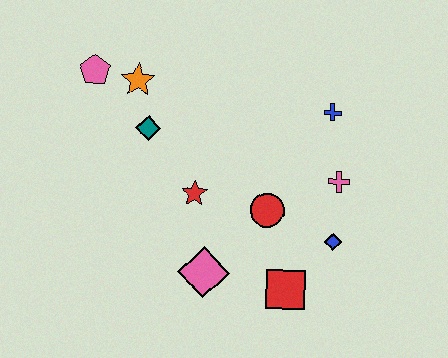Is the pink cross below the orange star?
Yes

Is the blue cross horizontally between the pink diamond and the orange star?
No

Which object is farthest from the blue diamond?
The pink pentagon is farthest from the blue diamond.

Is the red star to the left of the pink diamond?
Yes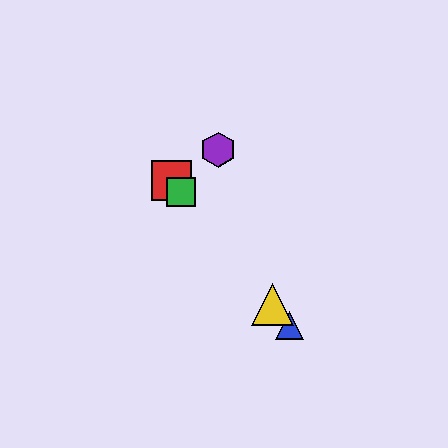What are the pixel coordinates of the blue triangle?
The blue triangle is at (290, 325).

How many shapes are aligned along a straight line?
4 shapes (the red square, the blue triangle, the green square, the yellow triangle) are aligned along a straight line.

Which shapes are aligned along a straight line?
The red square, the blue triangle, the green square, the yellow triangle are aligned along a straight line.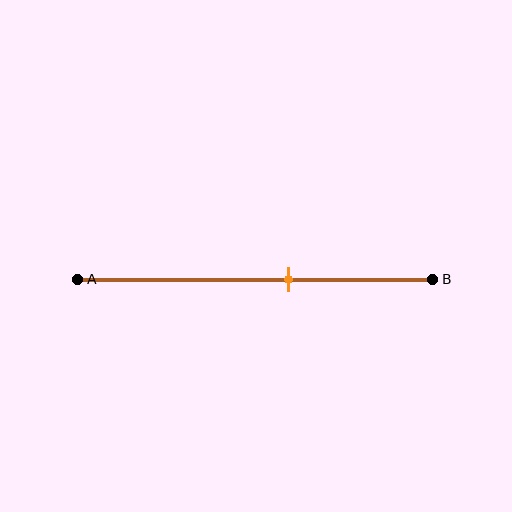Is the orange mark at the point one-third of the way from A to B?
No, the mark is at about 60% from A, not at the 33% one-third point.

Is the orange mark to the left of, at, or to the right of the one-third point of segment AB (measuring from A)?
The orange mark is to the right of the one-third point of segment AB.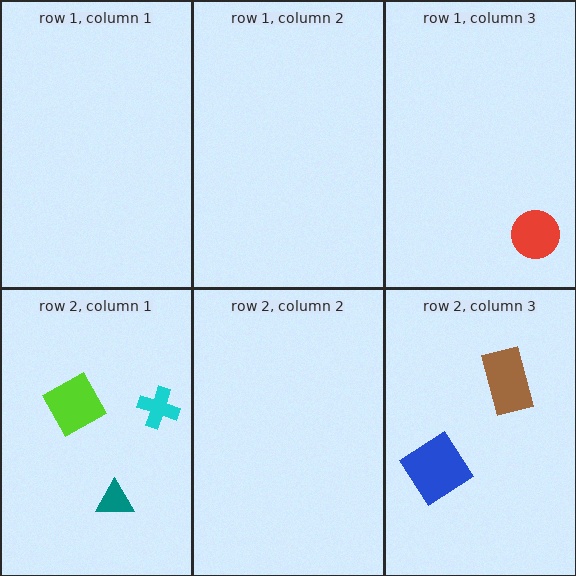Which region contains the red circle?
The row 1, column 3 region.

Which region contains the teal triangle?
The row 2, column 1 region.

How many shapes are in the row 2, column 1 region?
3.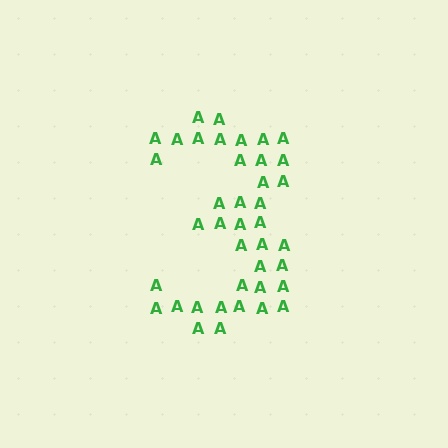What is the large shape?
The large shape is the digit 3.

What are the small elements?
The small elements are letter A's.